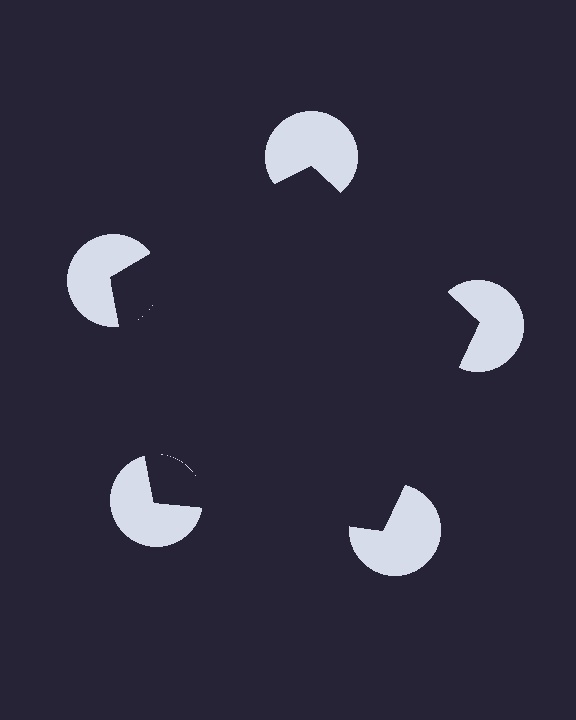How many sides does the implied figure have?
5 sides.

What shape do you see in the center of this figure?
An illusory pentagon — its edges are inferred from the aligned wedge cuts in the pac-man discs, not physically drawn.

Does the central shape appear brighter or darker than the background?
It typically appears slightly darker than the background, even though no actual brightness change is drawn.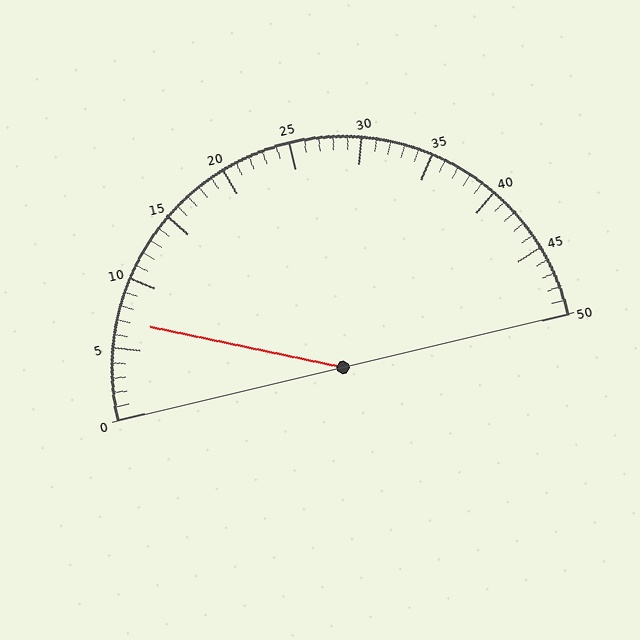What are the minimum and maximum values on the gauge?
The gauge ranges from 0 to 50.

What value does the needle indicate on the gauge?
The needle indicates approximately 7.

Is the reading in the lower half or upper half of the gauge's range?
The reading is in the lower half of the range (0 to 50).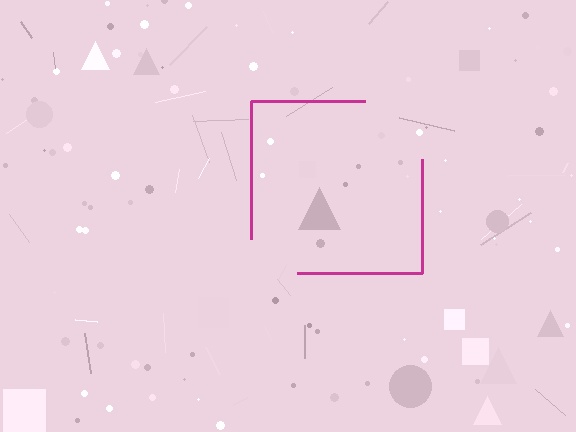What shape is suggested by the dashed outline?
The dashed outline suggests a square.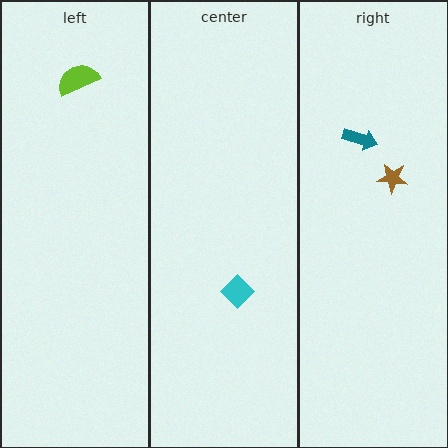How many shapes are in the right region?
2.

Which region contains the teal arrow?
The right region.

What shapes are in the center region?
The cyan diamond.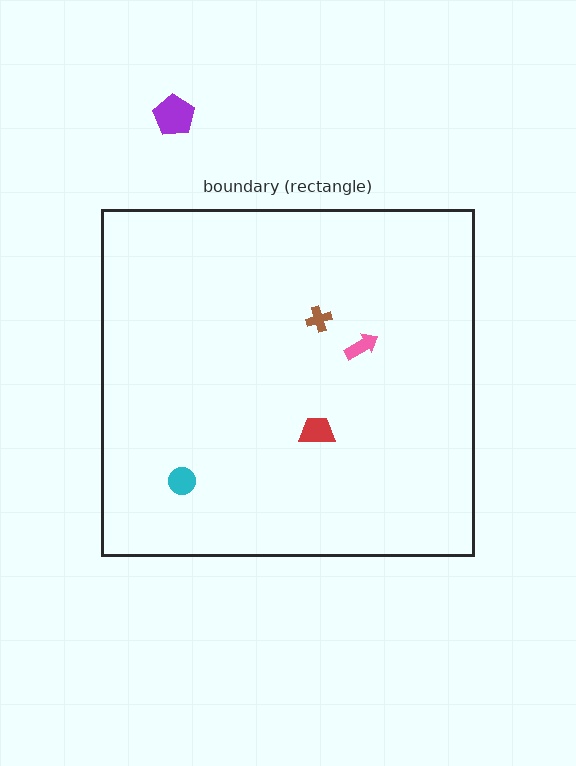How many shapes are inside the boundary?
4 inside, 1 outside.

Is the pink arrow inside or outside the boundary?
Inside.